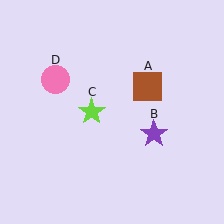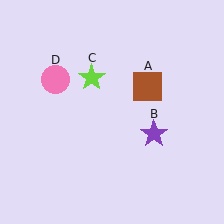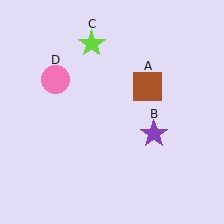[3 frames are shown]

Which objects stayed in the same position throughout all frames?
Brown square (object A) and purple star (object B) and pink circle (object D) remained stationary.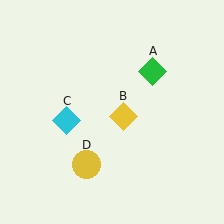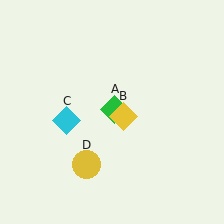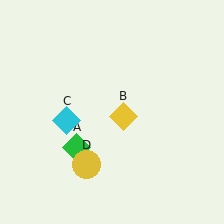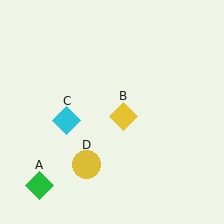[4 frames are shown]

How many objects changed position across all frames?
1 object changed position: green diamond (object A).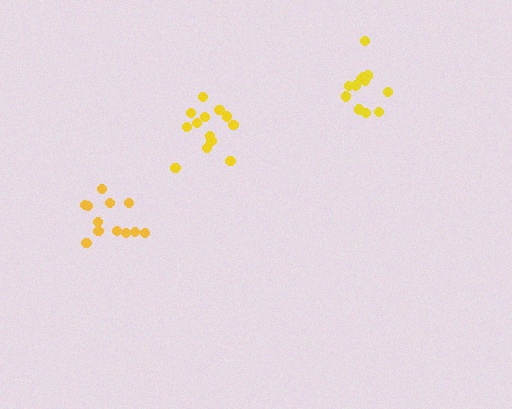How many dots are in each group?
Group 1: 12 dots, Group 2: 12 dots, Group 3: 13 dots (37 total).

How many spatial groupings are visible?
There are 3 spatial groupings.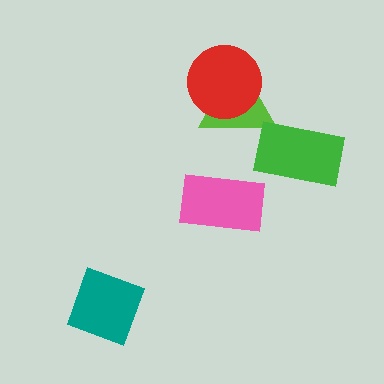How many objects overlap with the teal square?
0 objects overlap with the teal square.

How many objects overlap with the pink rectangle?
0 objects overlap with the pink rectangle.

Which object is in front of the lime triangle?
The red circle is in front of the lime triangle.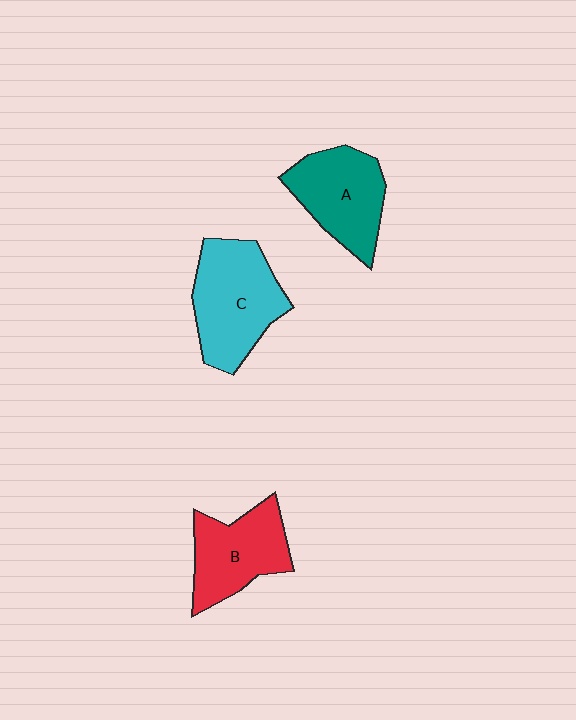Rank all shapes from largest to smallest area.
From largest to smallest: C (cyan), A (teal), B (red).